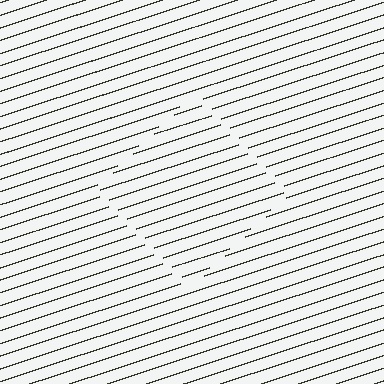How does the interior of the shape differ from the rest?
The interior of the shape contains the same grating, shifted by half a period — the contour is defined by the phase discontinuity where line-ends from the inner and outer gratings abut.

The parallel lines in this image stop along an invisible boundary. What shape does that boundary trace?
An illusory square. The interior of the shape contains the same grating, shifted by half a period — the contour is defined by the phase discontinuity where line-ends from the inner and outer gratings abut.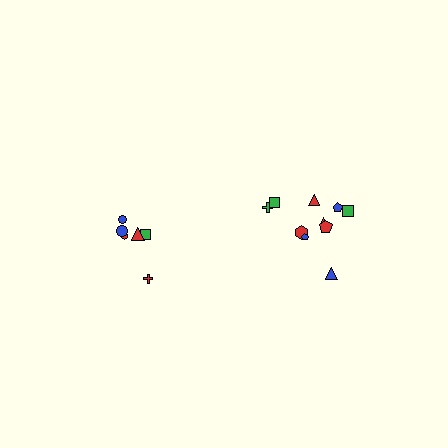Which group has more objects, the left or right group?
The right group.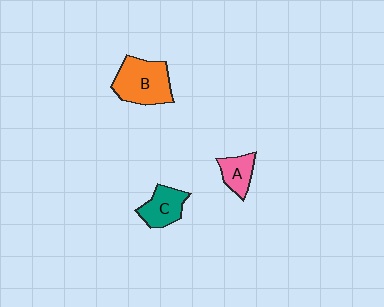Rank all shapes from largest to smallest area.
From largest to smallest: B (orange), C (teal), A (pink).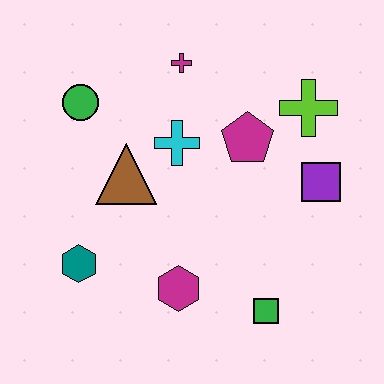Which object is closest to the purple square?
The lime cross is closest to the purple square.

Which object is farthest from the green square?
The green circle is farthest from the green square.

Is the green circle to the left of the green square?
Yes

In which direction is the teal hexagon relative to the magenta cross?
The teal hexagon is below the magenta cross.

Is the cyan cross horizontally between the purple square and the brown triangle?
Yes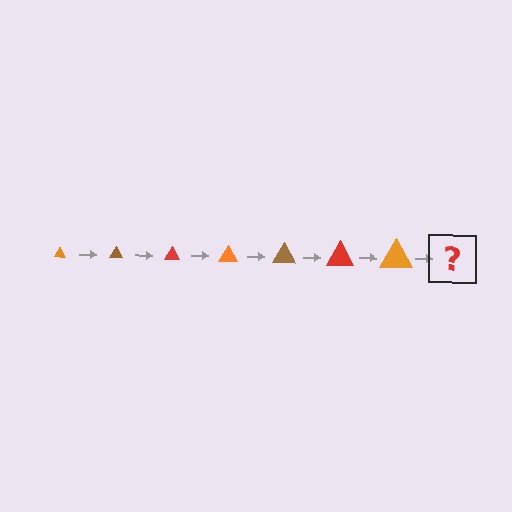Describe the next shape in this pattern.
It should be a brown triangle, larger than the previous one.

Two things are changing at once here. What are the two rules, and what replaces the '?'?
The two rules are that the triangle grows larger each step and the color cycles through orange, brown, and red. The '?' should be a brown triangle, larger than the previous one.